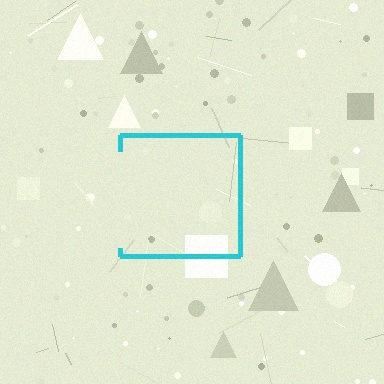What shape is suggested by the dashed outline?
The dashed outline suggests a square.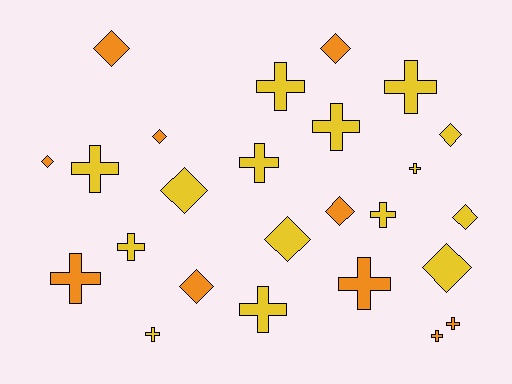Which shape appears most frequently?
Cross, with 14 objects.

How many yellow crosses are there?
There are 10 yellow crosses.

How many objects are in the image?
There are 25 objects.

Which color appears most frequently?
Yellow, with 15 objects.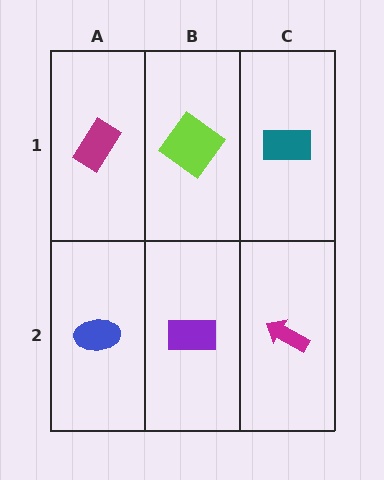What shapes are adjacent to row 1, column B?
A purple rectangle (row 2, column B), a magenta rectangle (row 1, column A), a teal rectangle (row 1, column C).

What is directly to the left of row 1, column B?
A magenta rectangle.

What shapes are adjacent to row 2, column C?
A teal rectangle (row 1, column C), a purple rectangle (row 2, column B).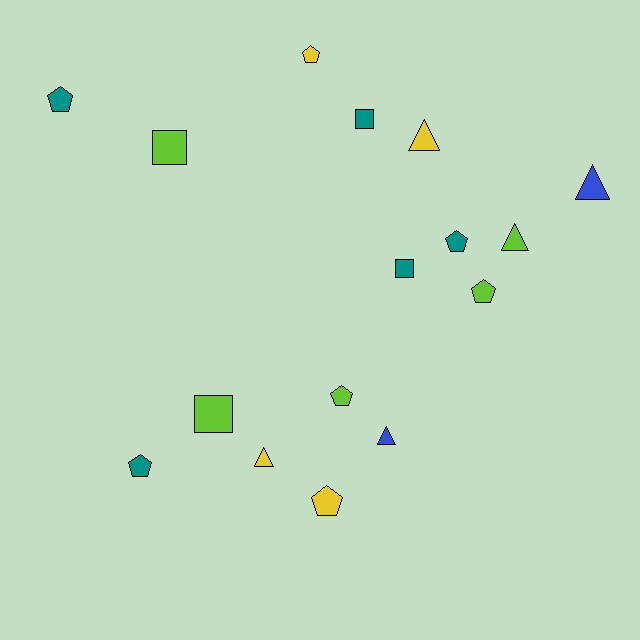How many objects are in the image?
There are 16 objects.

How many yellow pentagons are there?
There are 2 yellow pentagons.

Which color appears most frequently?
Teal, with 5 objects.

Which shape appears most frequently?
Pentagon, with 7 objects.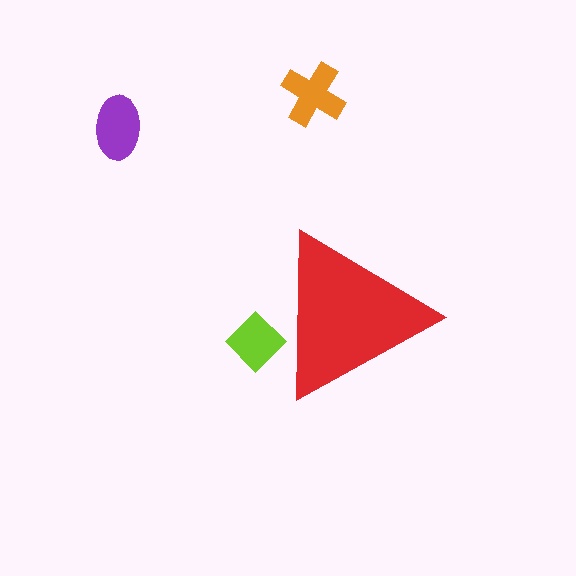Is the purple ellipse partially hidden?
No, the purple ellipse is fully visible.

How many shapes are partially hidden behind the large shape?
1 shape is partially hidden.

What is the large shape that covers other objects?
A red triangle.